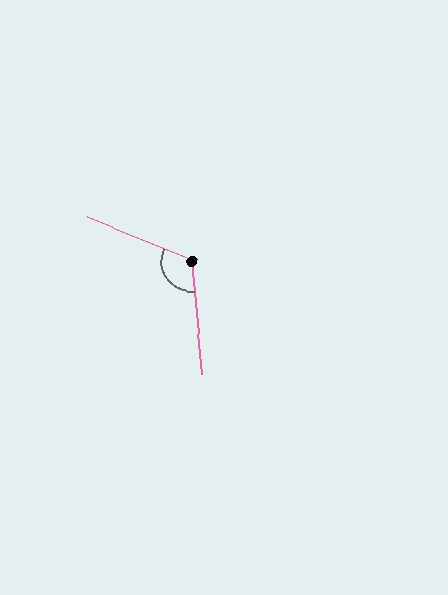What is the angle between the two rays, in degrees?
Approximately 117 degrees.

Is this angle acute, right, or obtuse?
It is obtuse.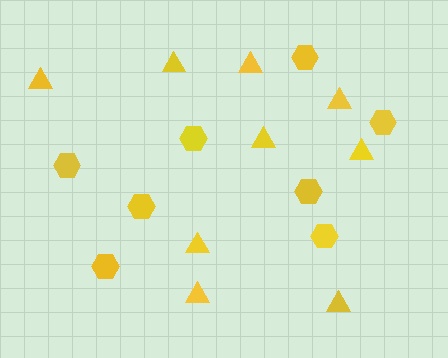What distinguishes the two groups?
There are 2 groups: one group of triangles (9) and one group of hexagons (8).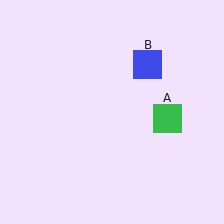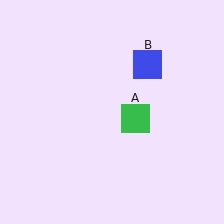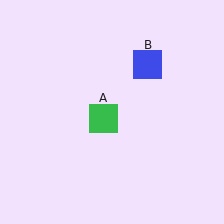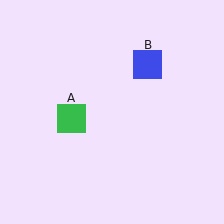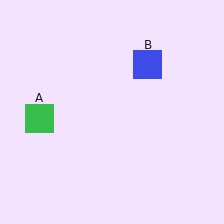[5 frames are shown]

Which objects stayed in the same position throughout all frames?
Blue square (object B) remained stationary.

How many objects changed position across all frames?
1 object changed position: green square (object A).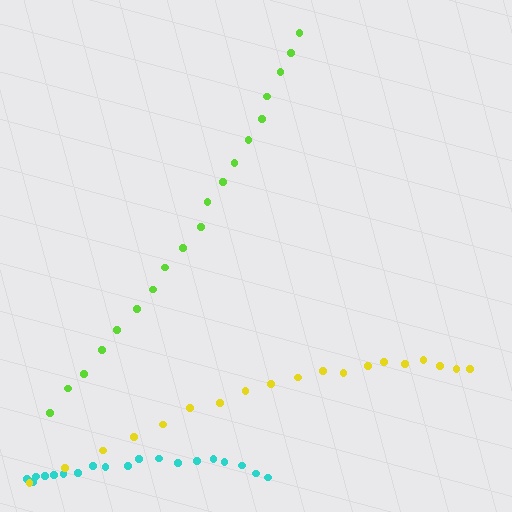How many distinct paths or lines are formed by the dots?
There are 3 distinct paths.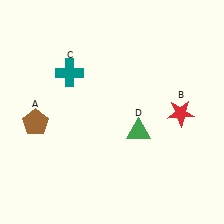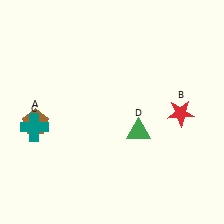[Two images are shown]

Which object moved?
The teal cross (C) moved down.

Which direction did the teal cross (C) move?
The teal cross (C) moved down.